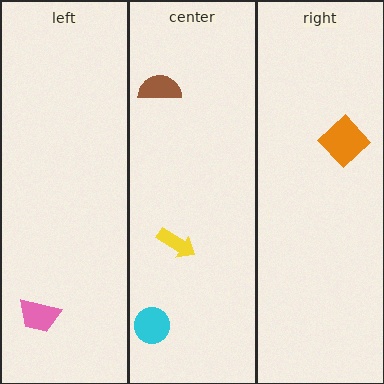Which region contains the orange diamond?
The right region.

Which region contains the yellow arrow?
The center region.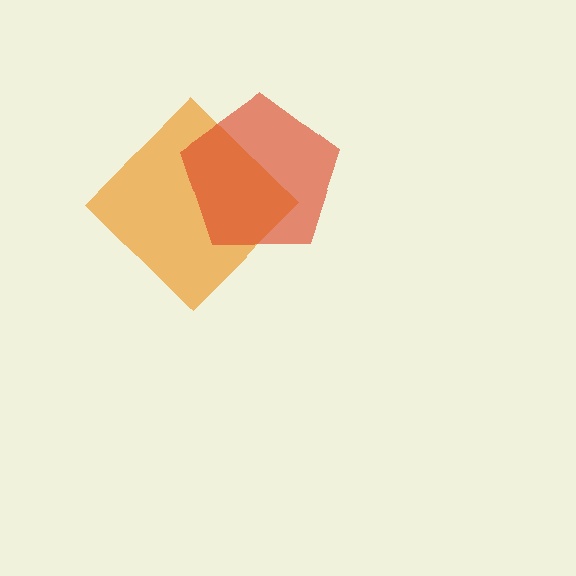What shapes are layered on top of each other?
The layered shapes are: an orange diamond, a red pentagon.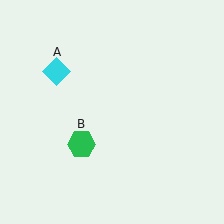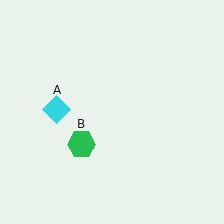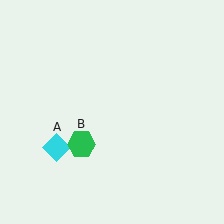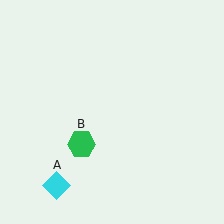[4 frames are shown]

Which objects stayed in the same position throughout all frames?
Green hexagon (object B) remained stationary.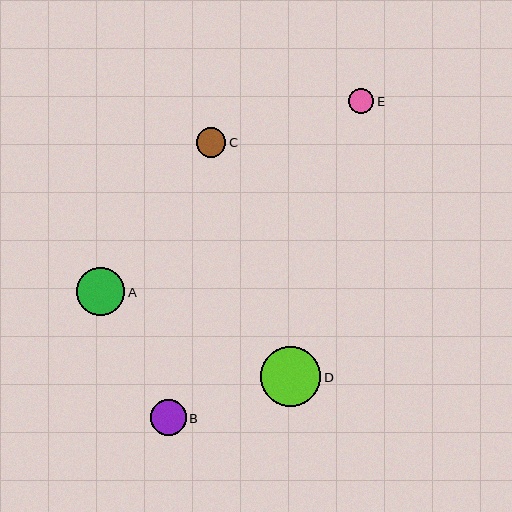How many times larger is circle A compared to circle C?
Circle A is approximately 1.7 times the size of circle C.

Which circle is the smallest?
Circle E is the smallest with a size of approximately 26 pixels.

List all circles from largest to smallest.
From largest to smallest: D, A, B, C, E.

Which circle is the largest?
Circle D is the largest with a size of approximately 60 pixels.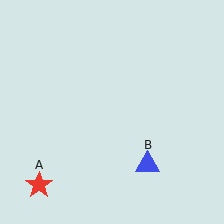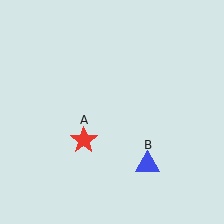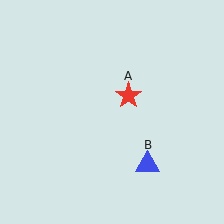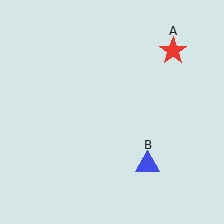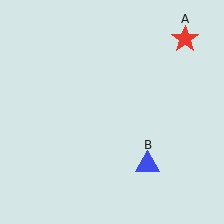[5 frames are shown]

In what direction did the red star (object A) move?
The red star (object A) moved up and to the right.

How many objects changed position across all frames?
1 object changed position: red star (object A).